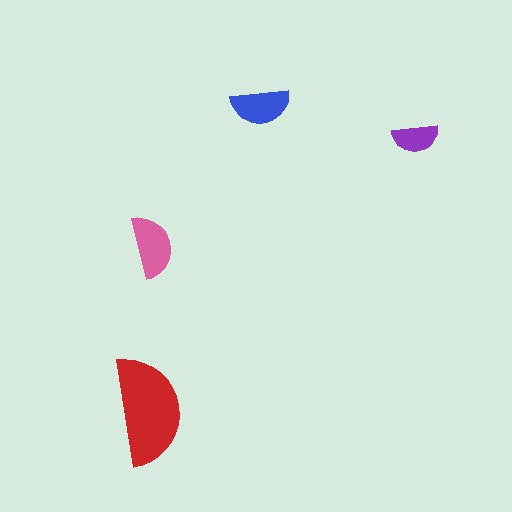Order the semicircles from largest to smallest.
the red one, the pink one, the blue one, the purple one.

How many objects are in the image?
There are 4 objects in the image.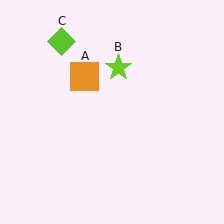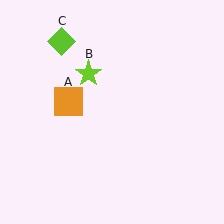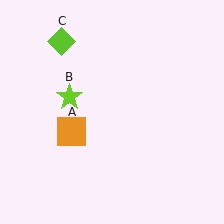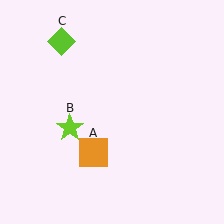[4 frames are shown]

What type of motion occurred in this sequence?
The orange square (object A), lime star (object B) rotated counterclockwise around the center of the scene.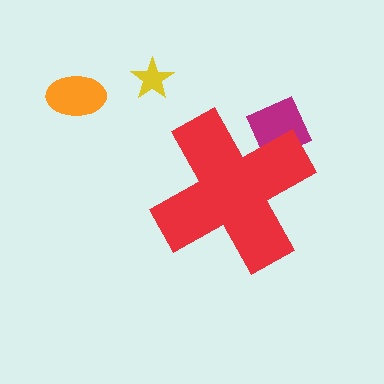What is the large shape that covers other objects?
A red cross.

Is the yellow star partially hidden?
No, the yellow star is fully visible.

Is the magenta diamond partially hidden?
Yes, the magenta diamond is partially hidden behind the red cross.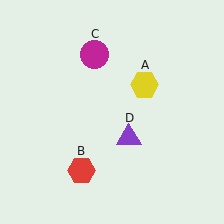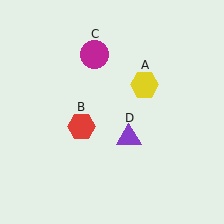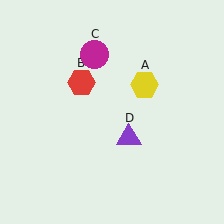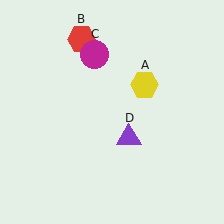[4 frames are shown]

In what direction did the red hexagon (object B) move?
The red hexagon (object B) moved up.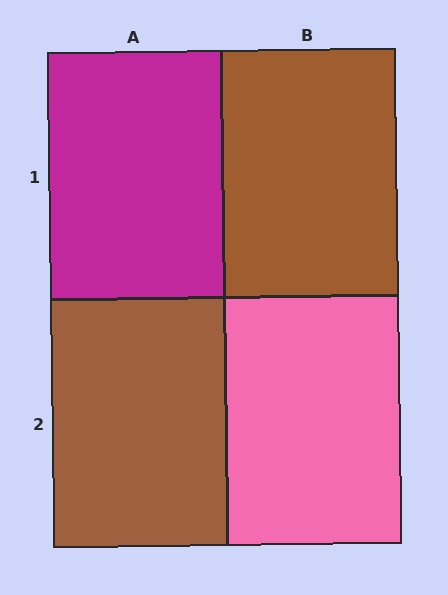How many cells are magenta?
1 cell is magenta.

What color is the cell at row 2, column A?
Brown.